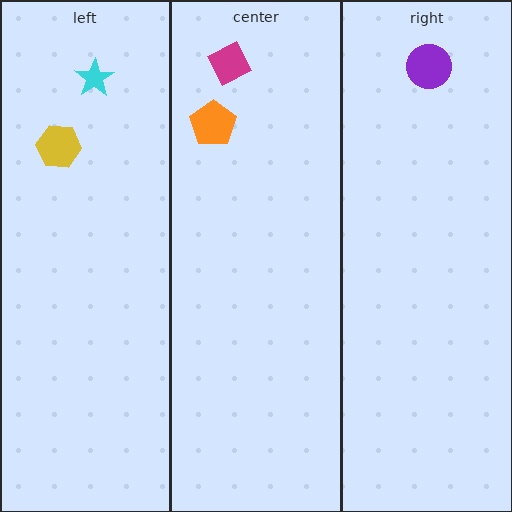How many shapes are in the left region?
2.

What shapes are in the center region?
The magenta diamond, the orange pentagon.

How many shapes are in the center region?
2.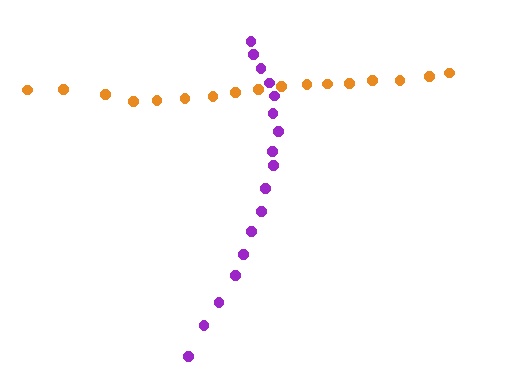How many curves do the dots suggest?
There are 2 distinct paths.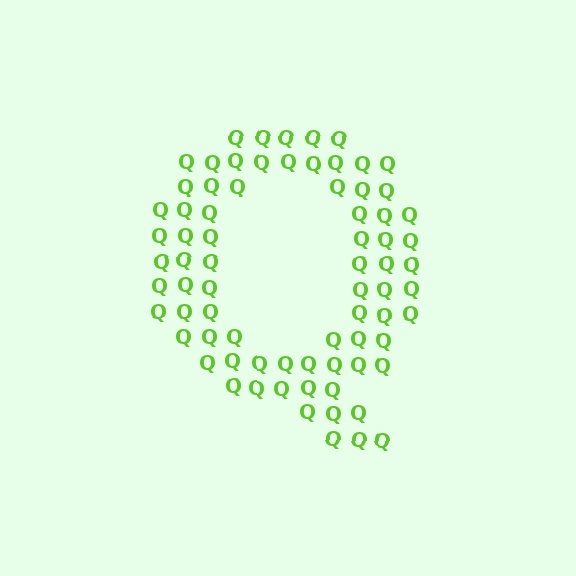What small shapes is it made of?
It is made of small letter Q's.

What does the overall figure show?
The overall figure shows the letter Q.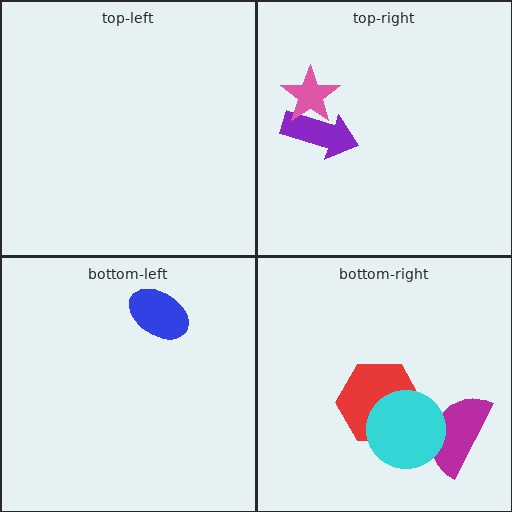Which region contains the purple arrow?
The top-right region.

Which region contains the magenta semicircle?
The bottom-right region.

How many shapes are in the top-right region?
2.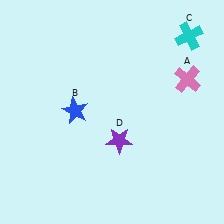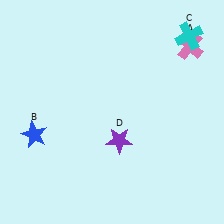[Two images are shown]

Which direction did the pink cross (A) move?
The pink cross (A) moved up.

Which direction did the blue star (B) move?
The blue star (B) moved left.